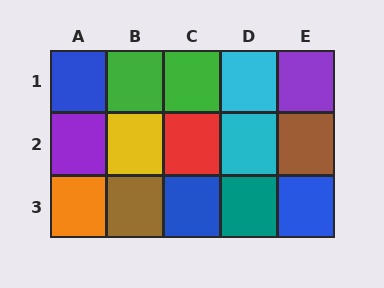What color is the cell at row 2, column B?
Yellow.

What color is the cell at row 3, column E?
Blue.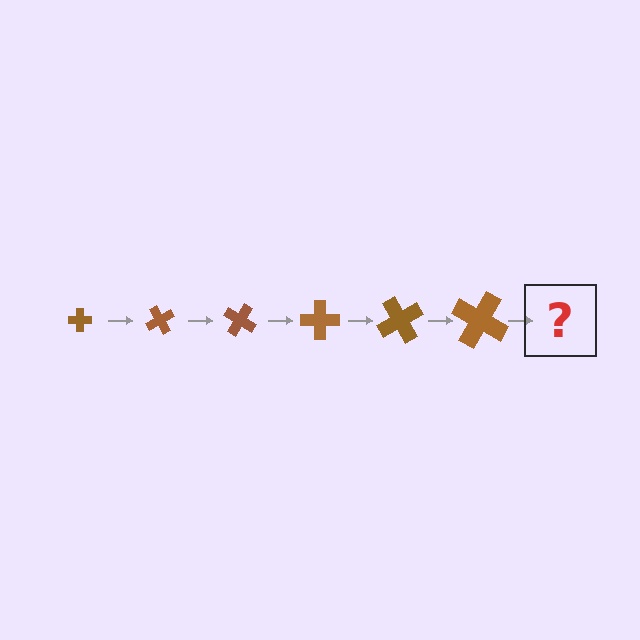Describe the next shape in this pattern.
It should be a cross, larger than the previous one and rotated 360 degrees from the start.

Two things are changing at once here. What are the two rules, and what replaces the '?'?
The two rules are that the cross grows larger each step and it rotates 60 degrees each step. The '?' should be a cross, larger than the previous one and rotated 360 degrees from the start.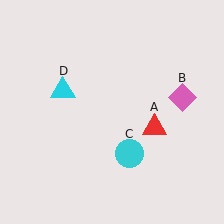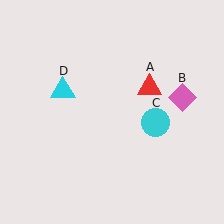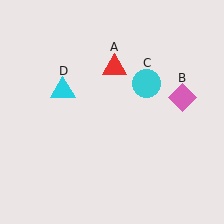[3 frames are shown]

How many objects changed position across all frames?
2 objects changed position: red triangle (object A), cyan circle (object C).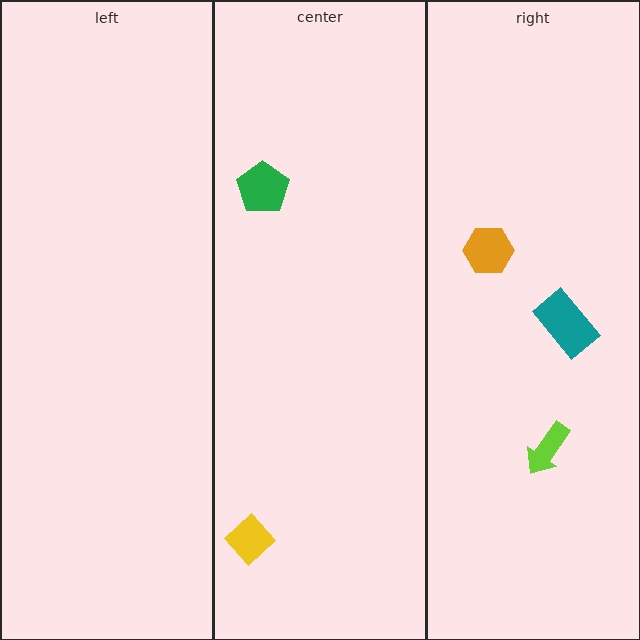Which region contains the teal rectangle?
The right region.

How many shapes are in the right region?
3.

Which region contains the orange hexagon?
The right region.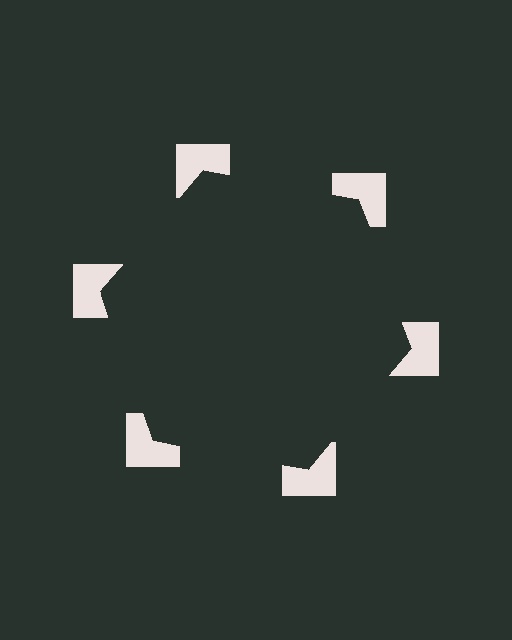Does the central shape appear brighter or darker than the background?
It typically appears slightly darker than the background, even though no actual brightness change is drawn.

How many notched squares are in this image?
There are 6 — one at each vertex of the illusory hexagon.